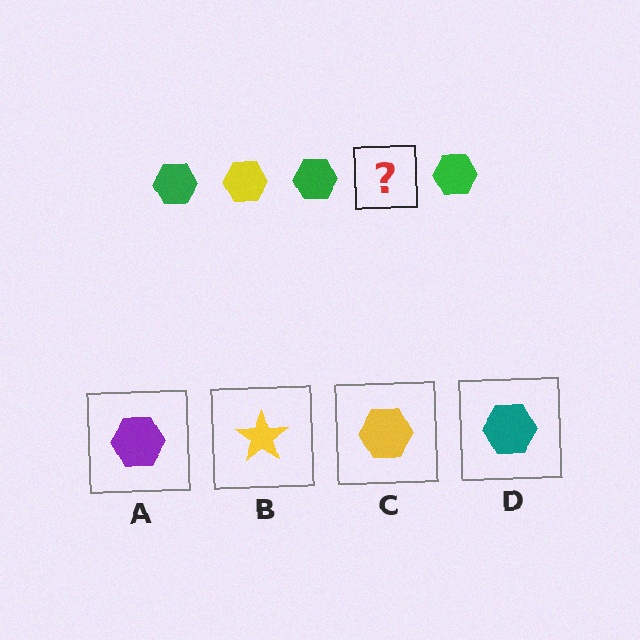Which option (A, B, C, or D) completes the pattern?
C.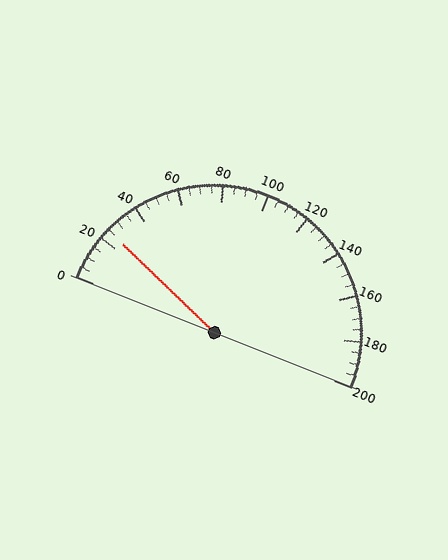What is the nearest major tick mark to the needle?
The nearest major tick mark is 20.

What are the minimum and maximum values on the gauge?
The gauge ranges from 0 to 200.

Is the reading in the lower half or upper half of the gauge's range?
The reading is in the lower half of the range (0 to 200).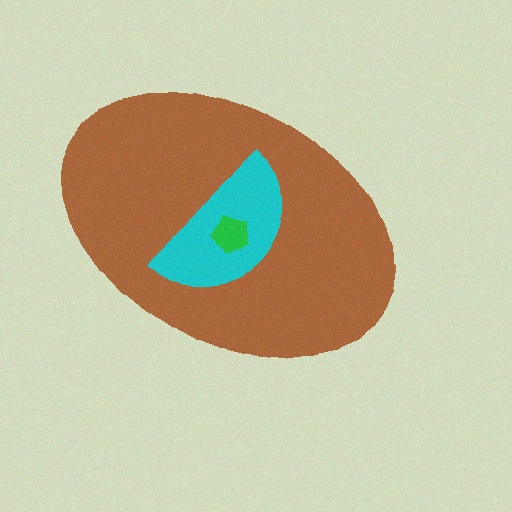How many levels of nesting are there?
3.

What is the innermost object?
The green pentagon.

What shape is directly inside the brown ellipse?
The cyan semicircle.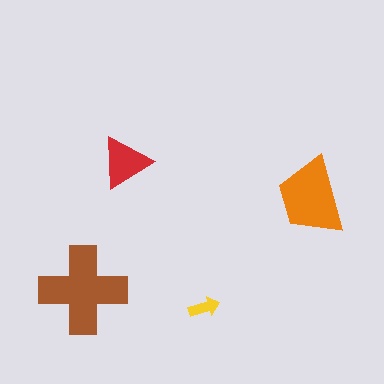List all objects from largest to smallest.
The brown cross, the orange trapezoid, the red triangle, the yellow arrow.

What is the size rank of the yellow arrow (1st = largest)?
4th.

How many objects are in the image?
There are 4 objects in the image.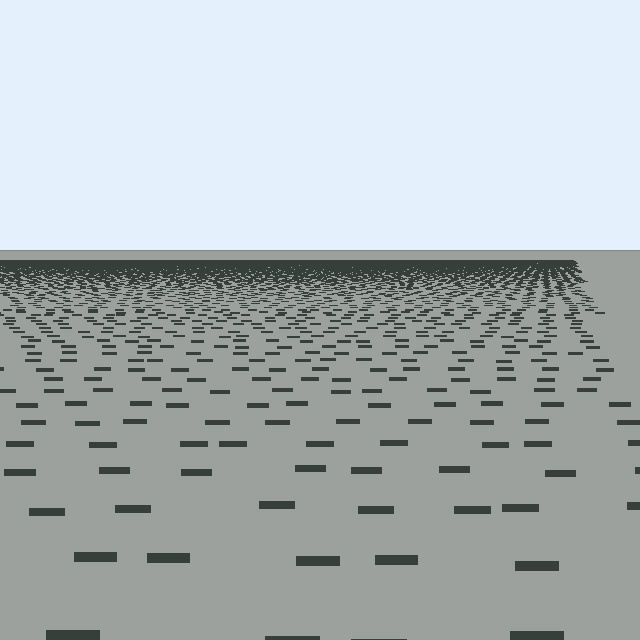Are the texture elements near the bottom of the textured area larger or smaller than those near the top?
Larger. Near the bottom, elements are closer to the viewer and appear at a bigger on-screen size.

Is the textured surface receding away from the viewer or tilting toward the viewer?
The surface is receding away from the viewer. Texture elements get smaller and denser toward the top.